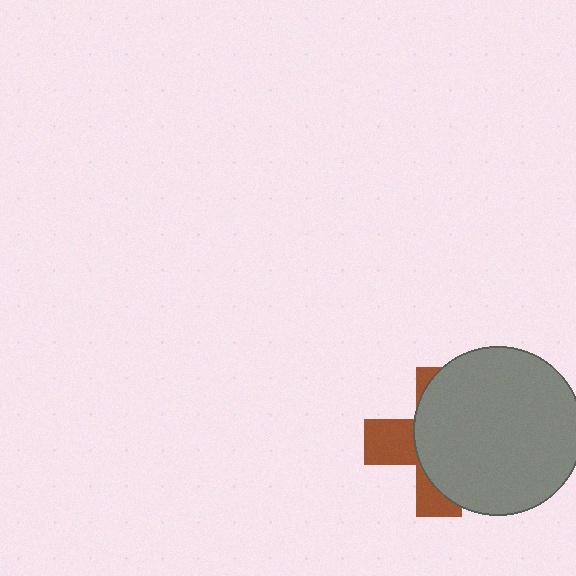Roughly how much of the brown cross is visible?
A small part of it is visible (roughly 35%).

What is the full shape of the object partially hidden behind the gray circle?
The partially hidden object is a brown cross.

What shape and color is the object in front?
The object in front is a gray circle.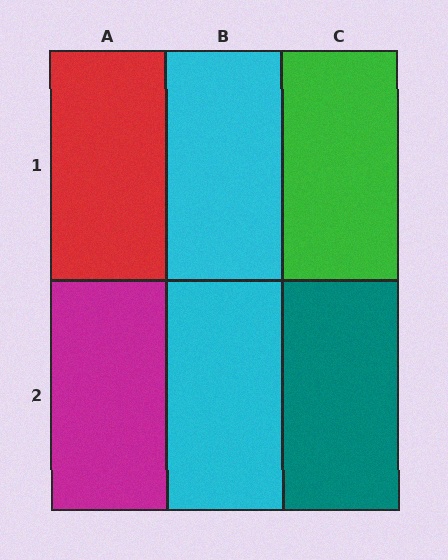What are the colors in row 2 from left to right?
Magenta, cyan, teal.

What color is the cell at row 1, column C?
Green.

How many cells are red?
1 cell is red.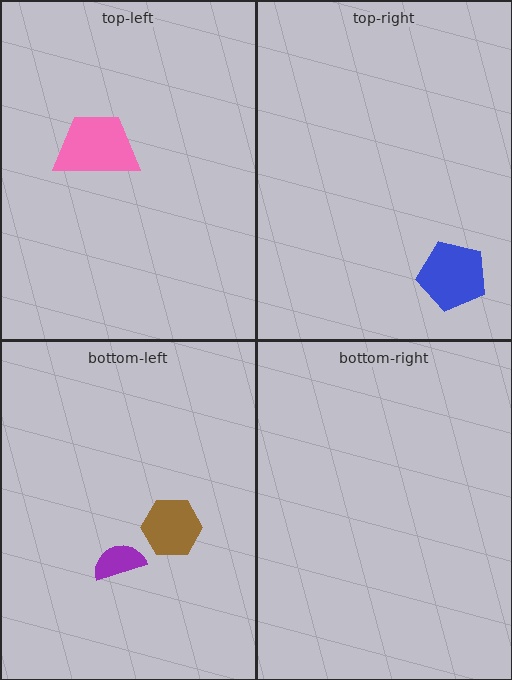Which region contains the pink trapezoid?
The top-left region.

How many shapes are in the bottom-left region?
2.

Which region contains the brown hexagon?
The bottom-left region.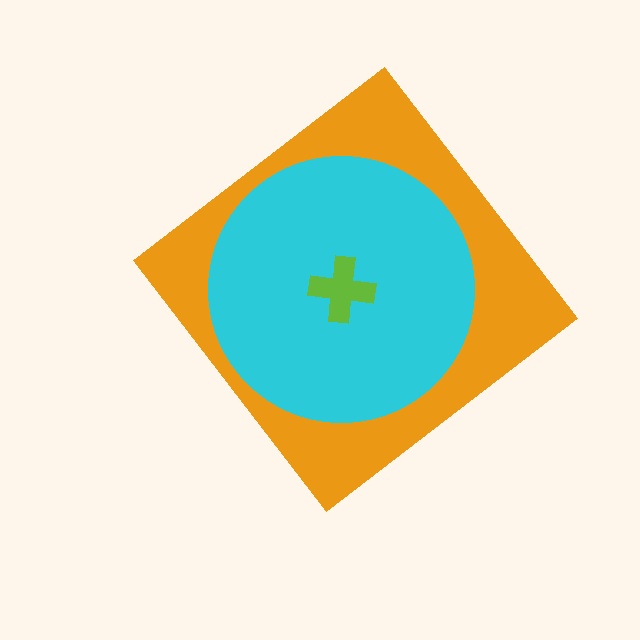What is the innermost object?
The lime cross.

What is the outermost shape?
The orange diamond.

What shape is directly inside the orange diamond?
The cyan circle.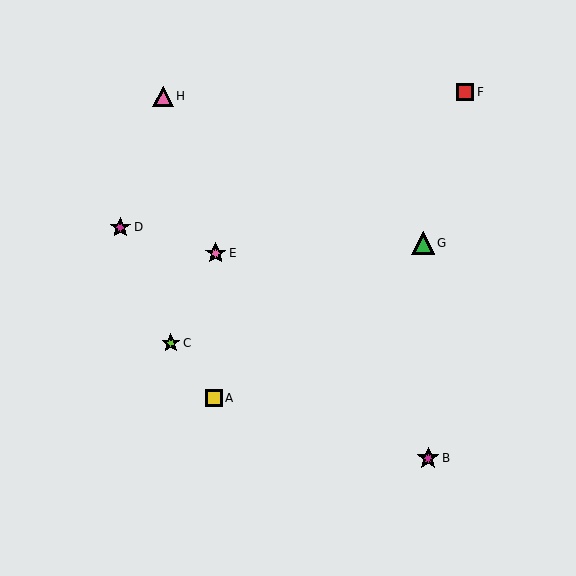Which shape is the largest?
The green triangle (labeled G) is the largest.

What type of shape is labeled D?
Shape D is a magenta star.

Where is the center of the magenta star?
The center of the magenta star is at (428, 458).